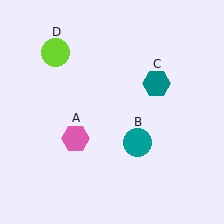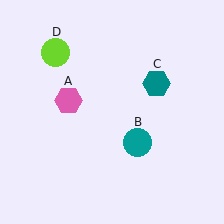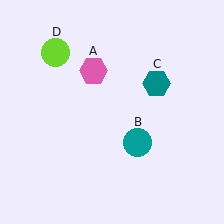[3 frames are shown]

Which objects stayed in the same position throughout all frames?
Teal circle (object B) and teal hexagon (object C) and lime circle (object D) remained stationary.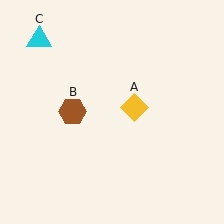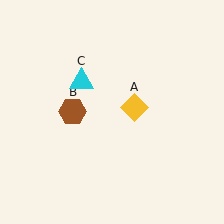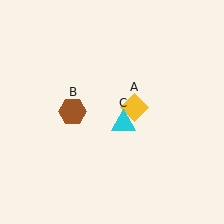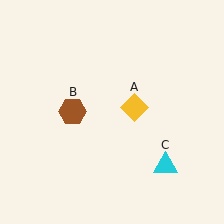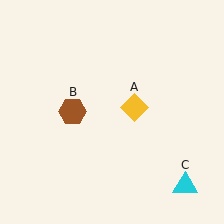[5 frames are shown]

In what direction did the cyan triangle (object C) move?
The cyan triangle (object C) moved down and to the right.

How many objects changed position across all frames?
1 object changed position: cyan triangle (object C).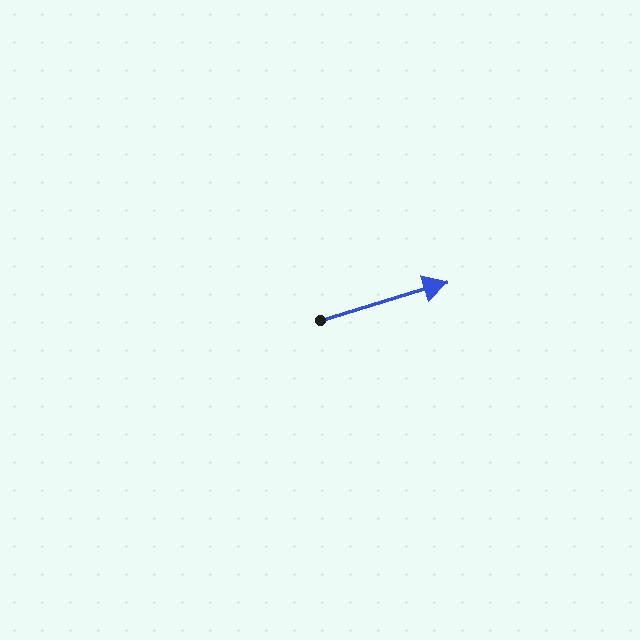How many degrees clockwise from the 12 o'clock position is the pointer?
Approximately 73 degrees.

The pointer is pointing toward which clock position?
Roughly 2 o'clock.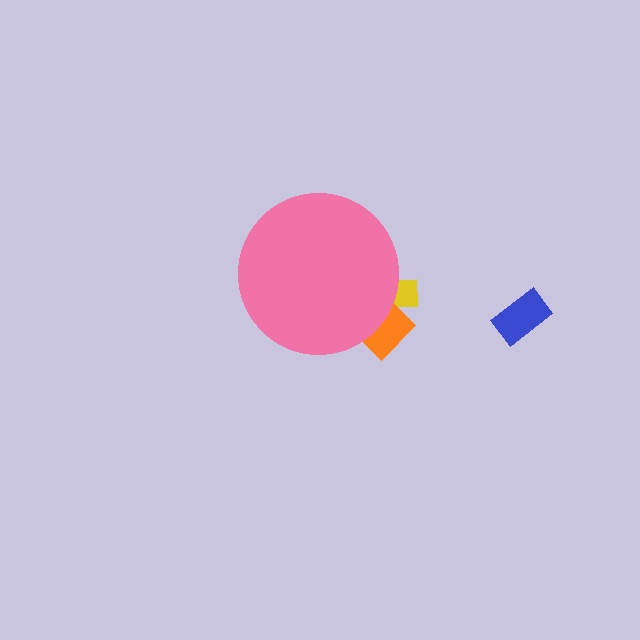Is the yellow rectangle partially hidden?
Yes, the yellow rectangle is partially hidden behind the pink circle.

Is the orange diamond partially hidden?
Yes, the orange diamond is partially hidden behind the pink circle.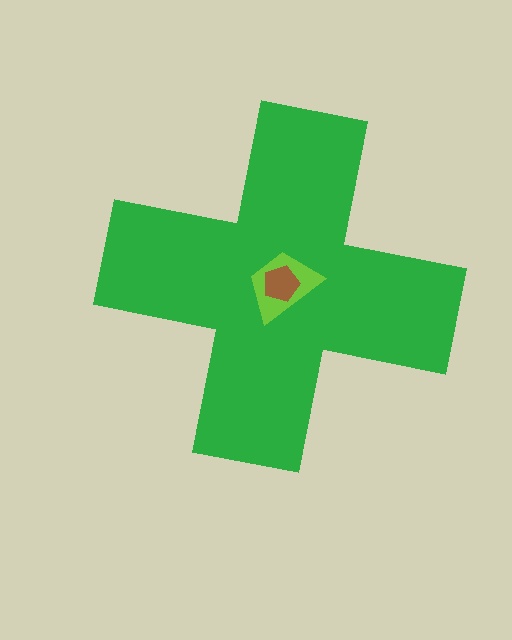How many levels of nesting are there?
3.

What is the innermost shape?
The brown pentagon.